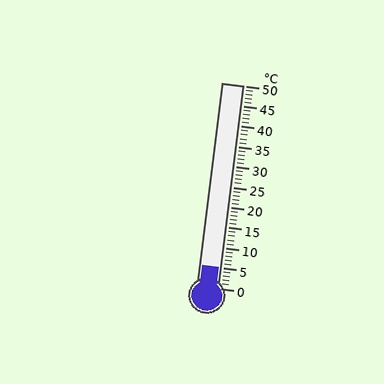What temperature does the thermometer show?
The thermometer shows approximately 5°C.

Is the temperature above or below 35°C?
The temperature is below 35°C.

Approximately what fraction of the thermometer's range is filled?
The thermometer is filled to approximately 10% of its range.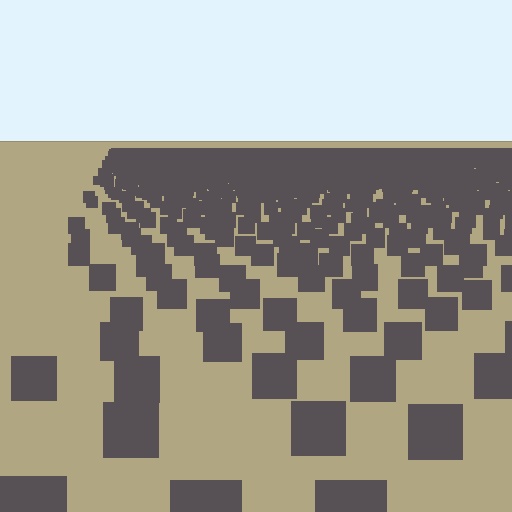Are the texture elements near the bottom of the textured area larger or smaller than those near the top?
Larger. Near the bottom, elements are closer to the viewer and appear at a bigger on-screen size.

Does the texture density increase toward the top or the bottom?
Density increases toward the top.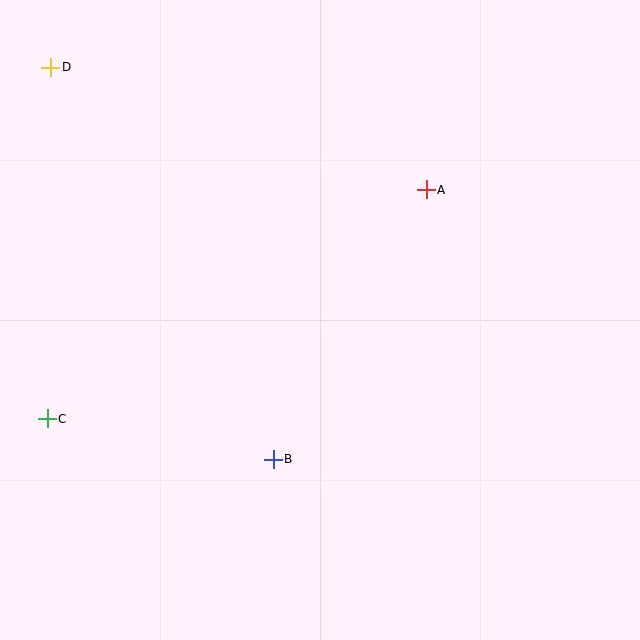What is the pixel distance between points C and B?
The distance between C and B is 230 pixels.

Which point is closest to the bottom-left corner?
Point C is closest to the bottom-left corner.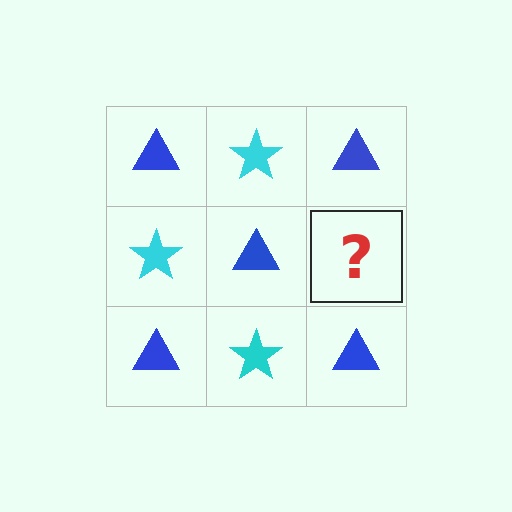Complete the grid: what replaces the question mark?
The question mark should be replaced with a cyan star.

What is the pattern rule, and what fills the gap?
The rule is that it alternates blue triangle and cyan star in a checkerboard pattern. The gap should be filled with a cyan star.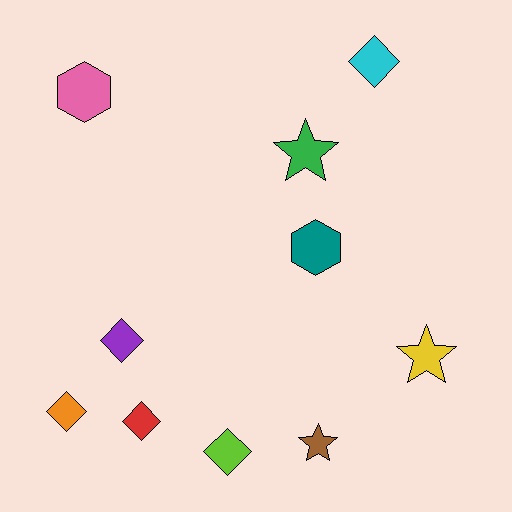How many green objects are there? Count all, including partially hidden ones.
There is 1 green object.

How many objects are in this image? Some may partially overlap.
There are 10 objects.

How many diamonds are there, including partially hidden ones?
There are 5 diamonds.